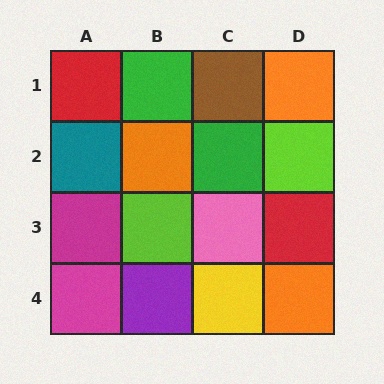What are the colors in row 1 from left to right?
Red, green, brown, orange.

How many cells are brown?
1 cell is brown.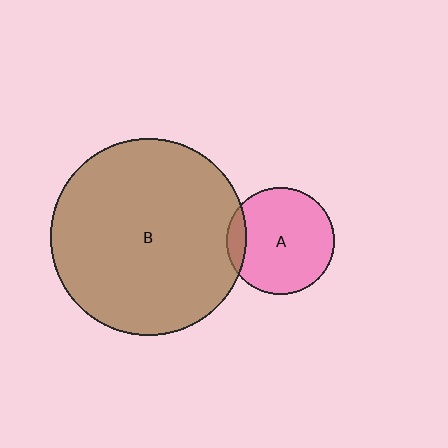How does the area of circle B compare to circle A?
Approximately 3.4 times.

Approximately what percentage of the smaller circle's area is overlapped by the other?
Approximately 10%.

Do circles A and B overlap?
Yes.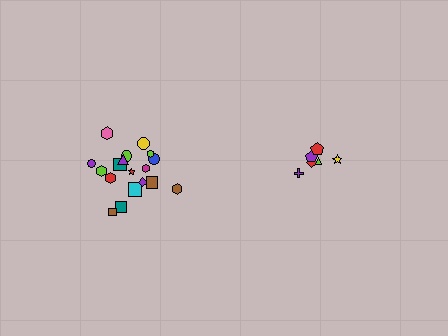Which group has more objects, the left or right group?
The left group.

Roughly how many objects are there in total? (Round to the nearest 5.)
Roughly 25 objects in total.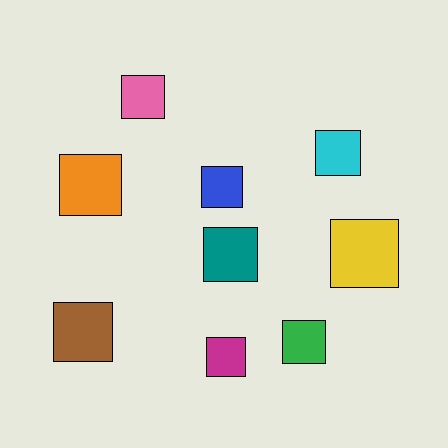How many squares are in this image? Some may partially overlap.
There are 9 squares.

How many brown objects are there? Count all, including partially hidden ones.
There is 1 brown object.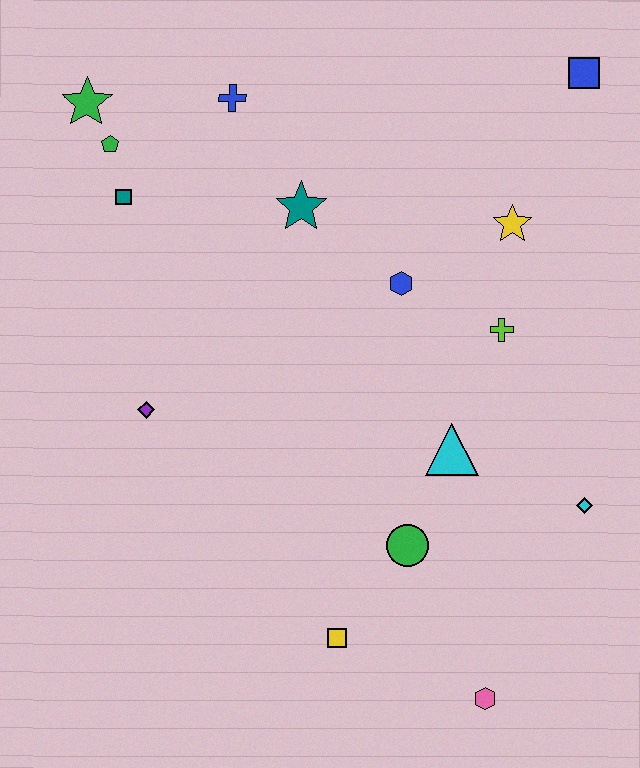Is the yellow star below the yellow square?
No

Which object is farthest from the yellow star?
The pink hexagon is farthest from the yellow star.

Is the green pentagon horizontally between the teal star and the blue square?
No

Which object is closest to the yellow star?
The lime cross is closest to the yellow star.